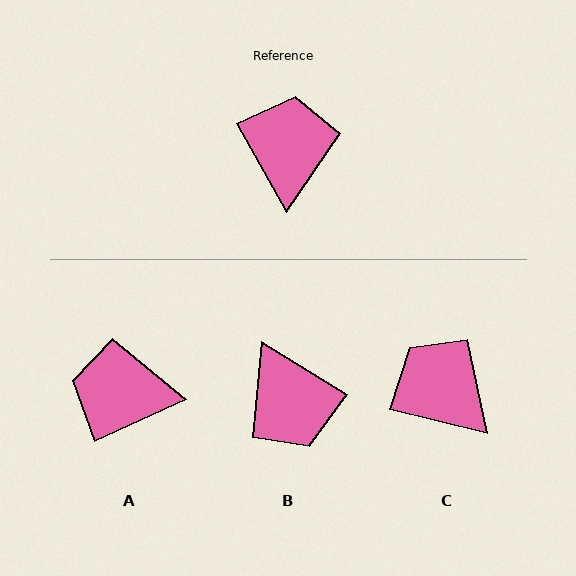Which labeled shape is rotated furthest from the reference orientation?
B, about 151 degrees away.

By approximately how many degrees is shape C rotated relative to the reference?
Approximately 47 degrees counter-clockwise.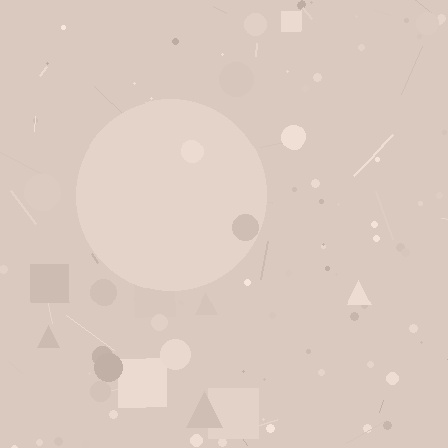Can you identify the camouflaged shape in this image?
The camouflaged shape is a circle.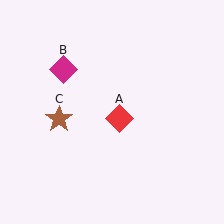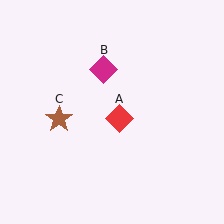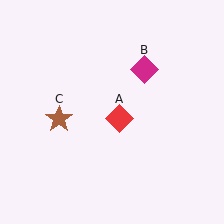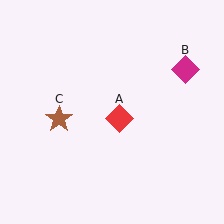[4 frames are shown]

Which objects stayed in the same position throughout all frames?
Red diamond (object A) and brown star (object C) remained stationary.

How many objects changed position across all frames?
1 object changed position: magenta diamond (object B).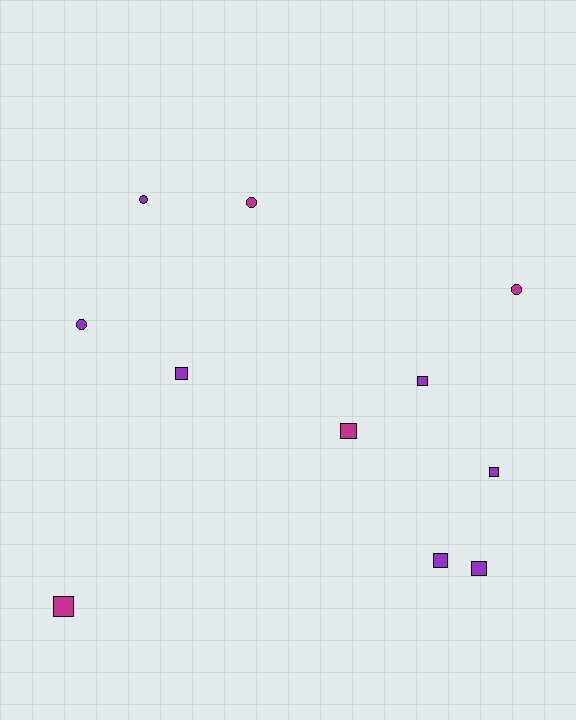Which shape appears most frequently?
Square, with 7 objects.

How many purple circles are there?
There are 2 purple circles.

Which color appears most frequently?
Purple, with 7 objects.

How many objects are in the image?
There are 11 objects.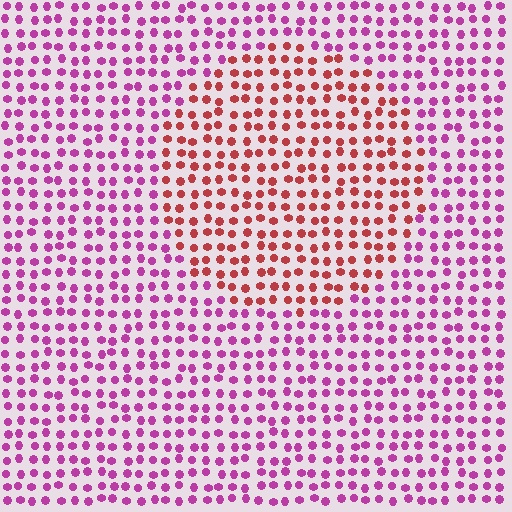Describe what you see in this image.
The image is filled with small magenta elements in a uniform arrangement. A circle-shaped region is visible where the elements are tinted to a slightly different hue, forming a subtle color boundary.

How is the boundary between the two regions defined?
The boundary is defined purely by a slight shift in hue (about 46 degrees). Spacing, size, and orientation are identical on both sides.